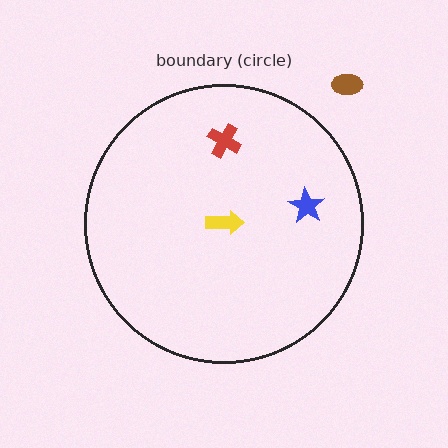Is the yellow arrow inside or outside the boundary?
Inside.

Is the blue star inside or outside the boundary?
Inside.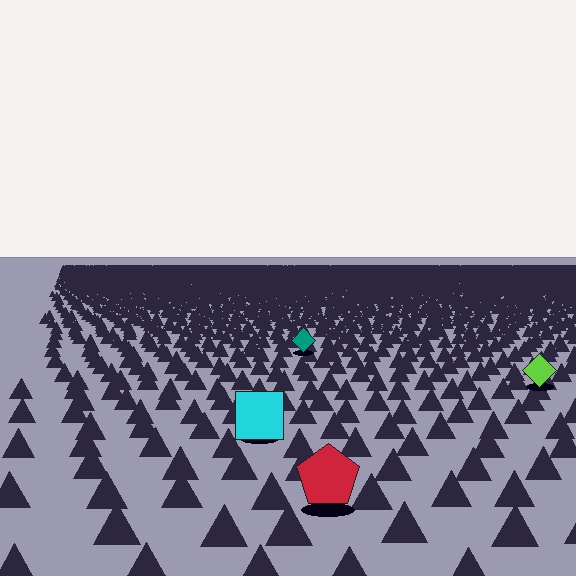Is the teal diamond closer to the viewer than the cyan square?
No. The cyan square is closer — you can tell from the texture gradient: the ground texture is coarser near it.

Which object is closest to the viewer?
The red pentagon is closest. The texture marks near it are larger and more spread out.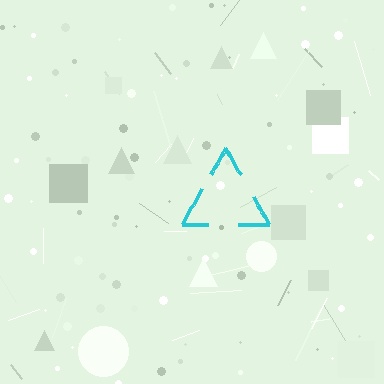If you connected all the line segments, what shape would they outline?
They would outline a triangle.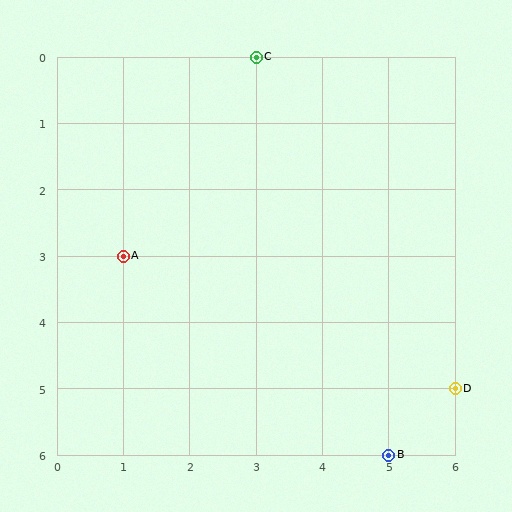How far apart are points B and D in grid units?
Points B and D are 1 column and 1 row apart (about 1.4 grid units diagonally).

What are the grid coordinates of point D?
Point D is at grid coordinates (6, 5).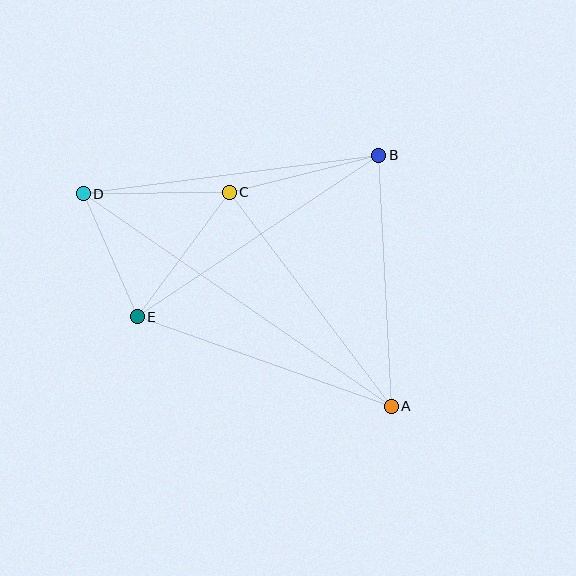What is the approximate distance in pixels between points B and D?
The distance between B and D is approximately 298 pixels.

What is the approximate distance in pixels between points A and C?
The distance between A and C is approximately 269 pixels.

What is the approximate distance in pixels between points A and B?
The distance between A and B is approximately 251 pixels.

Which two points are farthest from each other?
Points A and D are farthest from each other.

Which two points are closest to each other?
Points D and E are closest to each other.